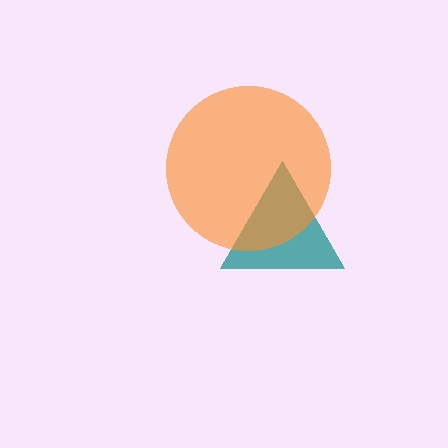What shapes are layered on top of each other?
The layered shapes are: a teal triangle, an orange circle.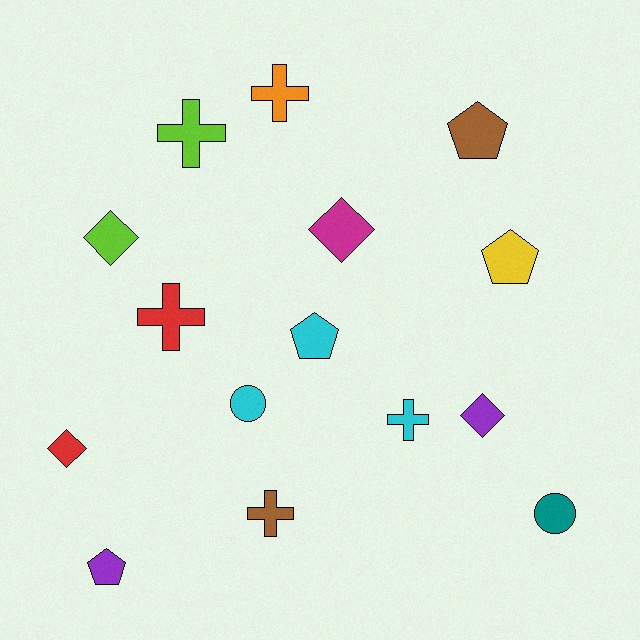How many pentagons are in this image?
There are 4 pentagons.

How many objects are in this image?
There are 15 objects.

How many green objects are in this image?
There are no green objects.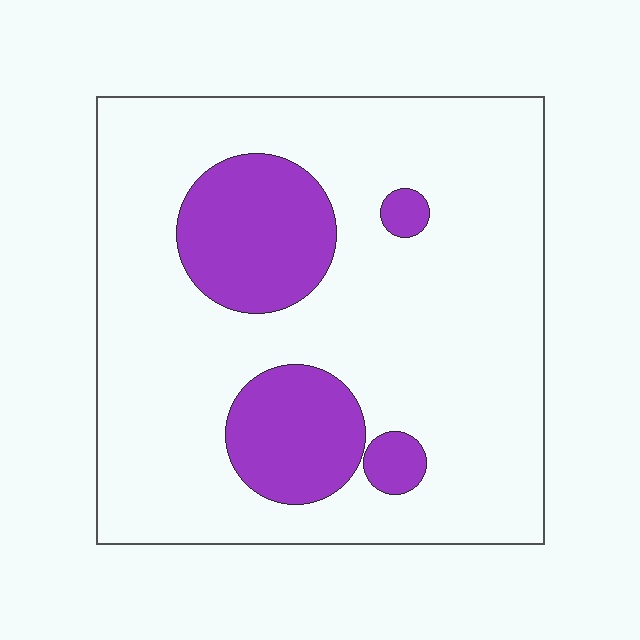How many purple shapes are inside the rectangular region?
4.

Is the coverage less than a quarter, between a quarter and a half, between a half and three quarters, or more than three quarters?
Less than a quarter.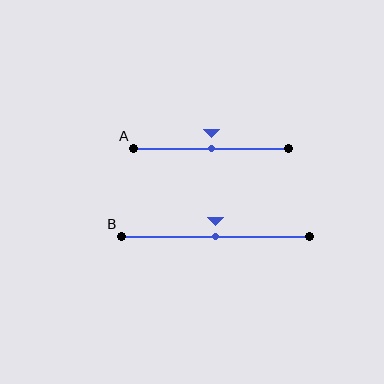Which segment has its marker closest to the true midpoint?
Segment A has its marker closest to the true midpoint.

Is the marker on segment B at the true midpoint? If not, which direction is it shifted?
Yes, the marker on segment B is at the true midpoint.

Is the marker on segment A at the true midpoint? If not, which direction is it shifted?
Yes, the marker on segment A is at the true midpoint.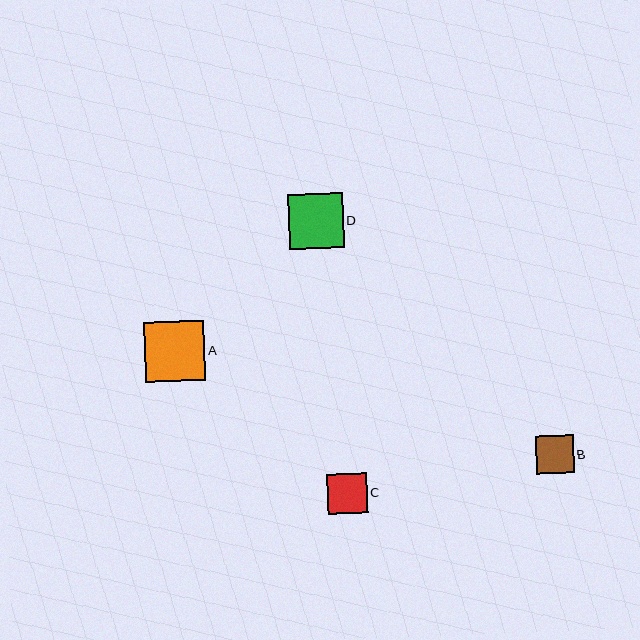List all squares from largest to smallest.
From largest to smallest: A, D, C, B.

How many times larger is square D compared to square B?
Square D is approximately 1.5 times the size of square B.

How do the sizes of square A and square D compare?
Square A and square D are approximately the same size.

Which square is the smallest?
Square B is the smallest with a size of approximately 38 pixels.